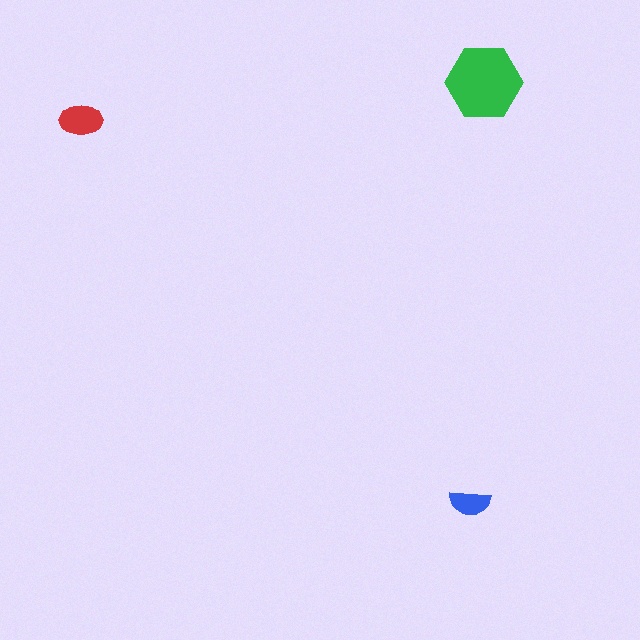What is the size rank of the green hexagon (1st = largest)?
1st.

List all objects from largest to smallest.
The green hexagon, the red ellipse, the blue semicircle.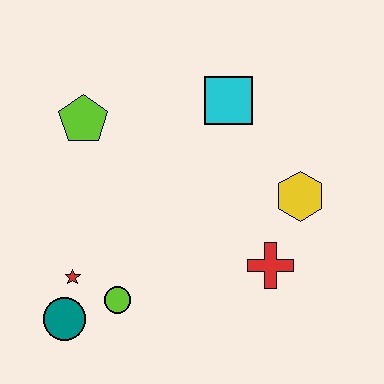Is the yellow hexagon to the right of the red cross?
Yes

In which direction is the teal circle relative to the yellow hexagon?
The teal circle is to the left of the yellow hexagon.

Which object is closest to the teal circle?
The red star is closest to the teal circle.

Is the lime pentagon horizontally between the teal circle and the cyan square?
Yes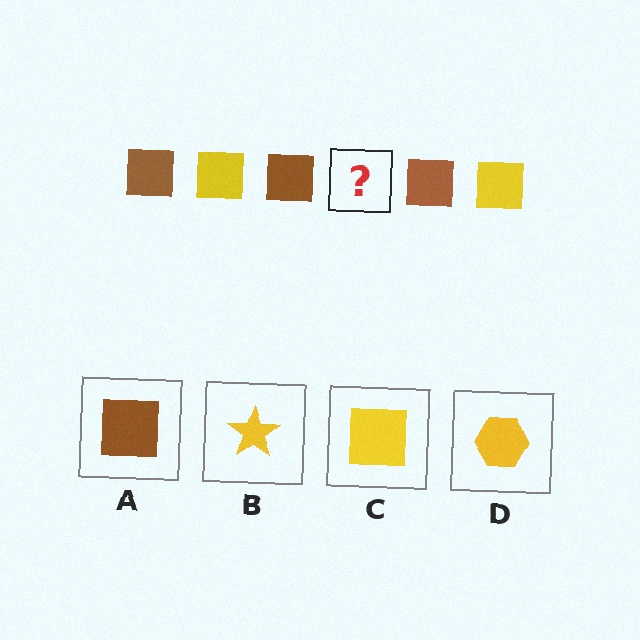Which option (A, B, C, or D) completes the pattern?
C.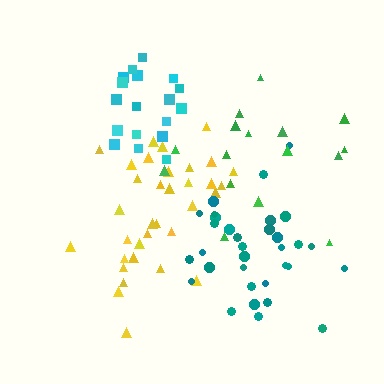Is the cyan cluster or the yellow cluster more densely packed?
Cyan.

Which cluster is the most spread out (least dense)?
Green.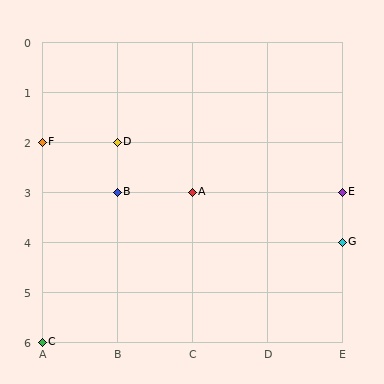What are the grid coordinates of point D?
Point D is at grid coordinates (B, 2).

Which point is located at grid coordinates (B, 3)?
Point B is at (B, 3).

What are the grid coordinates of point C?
Point C is at grid coordinates (A, 6).